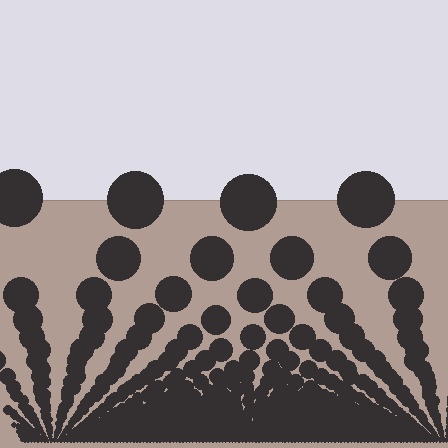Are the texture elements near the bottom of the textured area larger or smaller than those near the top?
Smaller. The gradient is inverted — elements near the bottom are smaller and denser.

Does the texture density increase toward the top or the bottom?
Density increases toward the bottom.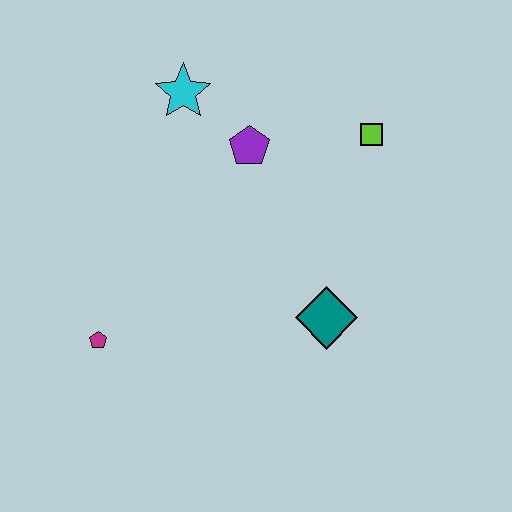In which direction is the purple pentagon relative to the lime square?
The purple pentagon is to the left of the lime square.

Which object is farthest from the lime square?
The magenta pentagon is farthest from the lime square.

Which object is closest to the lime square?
The purple pentagon is closest to the lime square.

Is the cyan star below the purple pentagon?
No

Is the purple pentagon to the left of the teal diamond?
Yes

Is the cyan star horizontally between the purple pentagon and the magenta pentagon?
Yes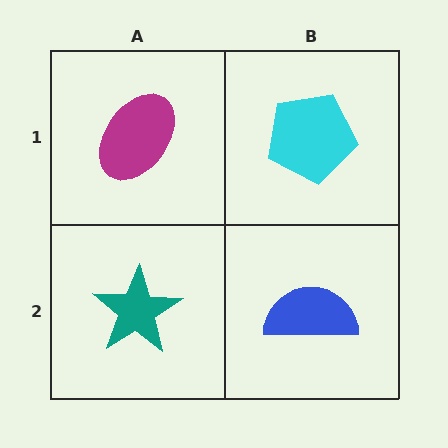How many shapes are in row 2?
2 shapes.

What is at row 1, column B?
A cyan pentagon.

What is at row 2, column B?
A blue semicircle.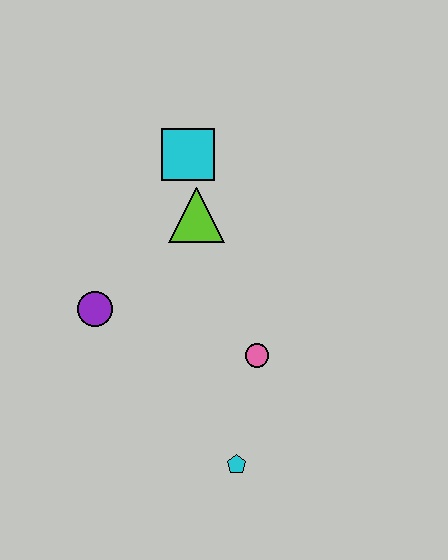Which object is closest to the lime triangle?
The cyan square is closest to the lime triangle.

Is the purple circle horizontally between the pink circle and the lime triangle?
No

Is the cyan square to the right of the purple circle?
Yes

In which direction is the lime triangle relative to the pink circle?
The lime triangle is above the pink circle.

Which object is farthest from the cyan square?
The cyan pentagon is farthest from the cyan square.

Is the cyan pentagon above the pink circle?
No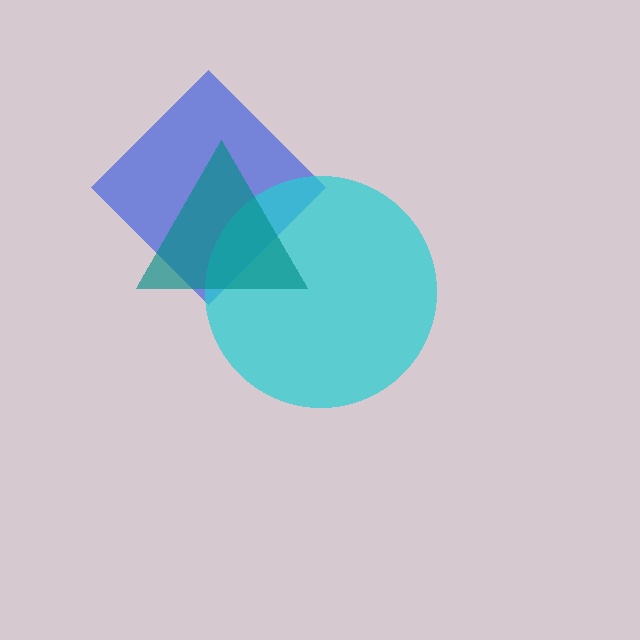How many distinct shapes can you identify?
There are 3 distinct shapes: a blue diamond, a cyan circle, a teal triangle.